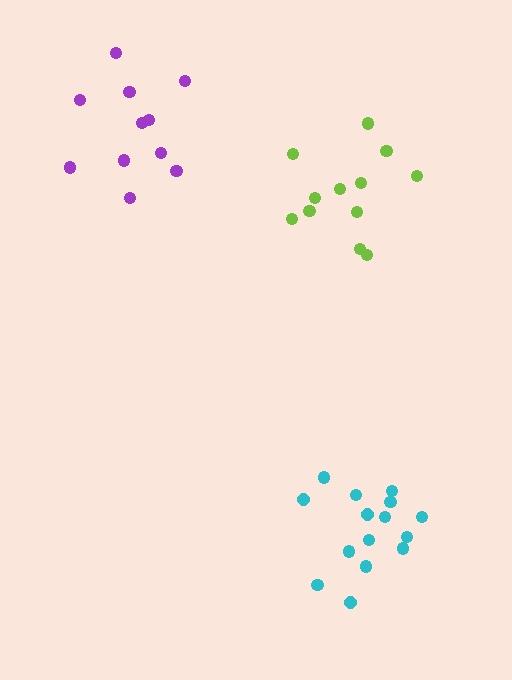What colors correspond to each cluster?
The clusters are colored: lime, purple, cyan.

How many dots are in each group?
Group 1: 12 dots, Group 2: 11 dots, Group 3: 15 dots (38 total).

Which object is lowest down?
The cyan cluster is bottommost.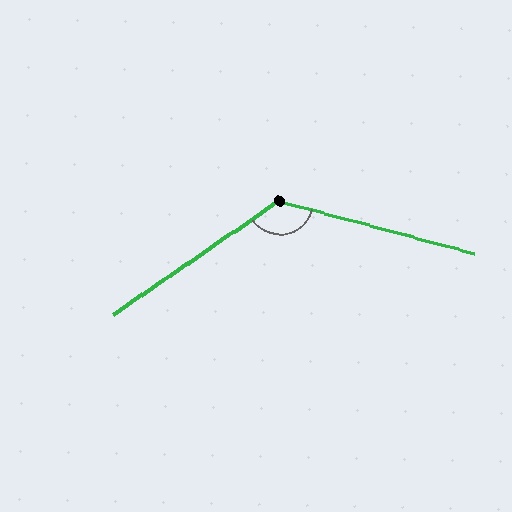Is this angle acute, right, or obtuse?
It is obtuse.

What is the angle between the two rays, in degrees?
Approximately 130 degrees.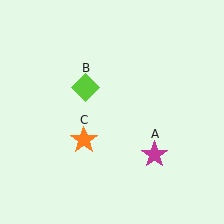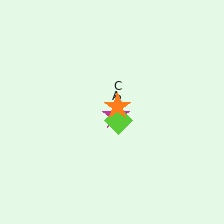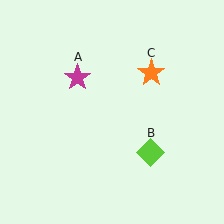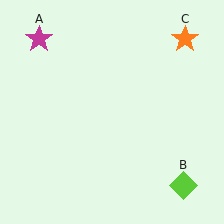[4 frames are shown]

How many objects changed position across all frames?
3 objects changed position: magenta star (object A), lime diamond (object B), orange star (object C).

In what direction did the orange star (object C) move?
The orange star (object C) moved up and to the right.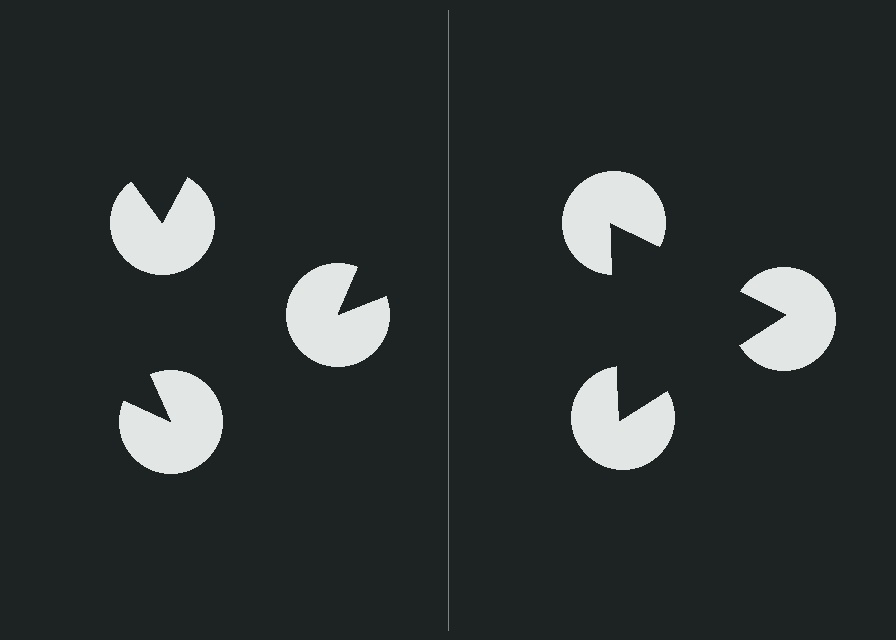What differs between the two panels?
The pac-man discs are positioned identically on both sides; only the wedge orientations differ. On the right they align to a triangle; on the left they are misaligned.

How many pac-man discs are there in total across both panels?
6 — 3 on each side.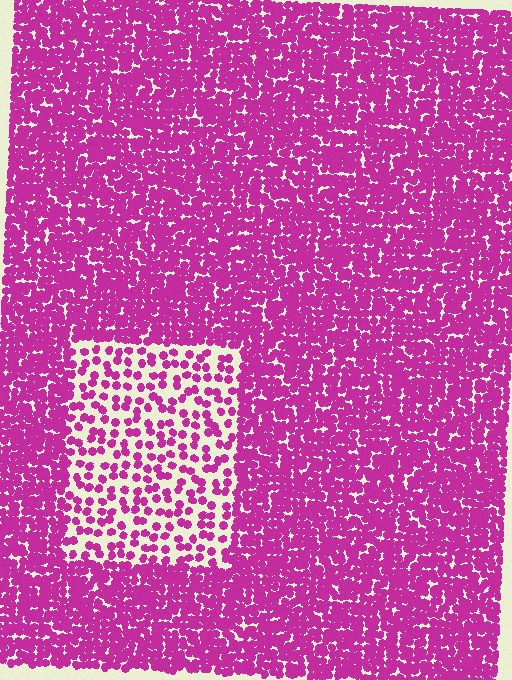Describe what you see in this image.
The image contains small magenta elements arranged at two different densities. A rectangle-shaped region is visible where the elements are less densely packed than the surrounding area.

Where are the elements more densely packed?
The elements are more densely packed outside the rectangle boundary.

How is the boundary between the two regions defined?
The boundary is defined by a change in element density (approximately 2.6x ratio). All elements are the same color, size, and shape.